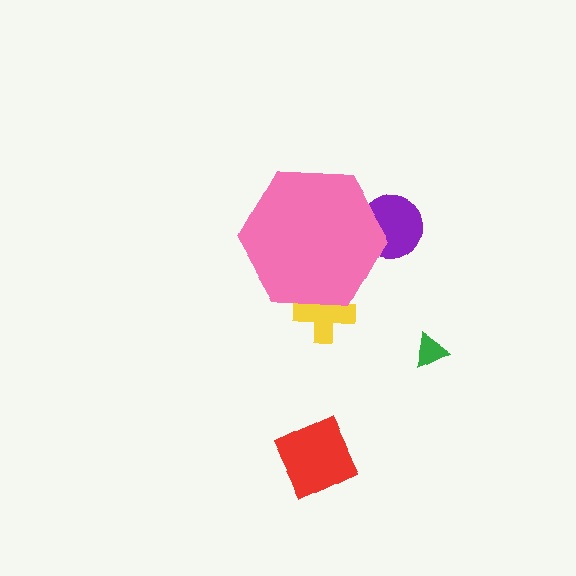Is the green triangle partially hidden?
No, the green triangle is fully visible.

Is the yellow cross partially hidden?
Yes, the yellow cross is partially hidden behind the pink hexagon.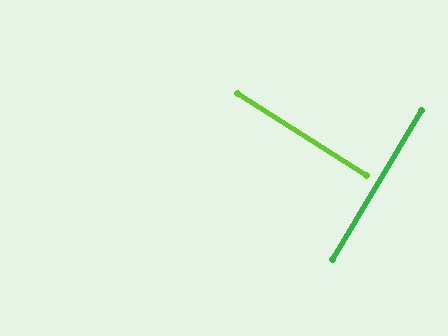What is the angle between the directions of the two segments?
Approximately 88 degrees.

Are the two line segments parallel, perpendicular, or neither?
Perpendicular — they meet at approximately 88°.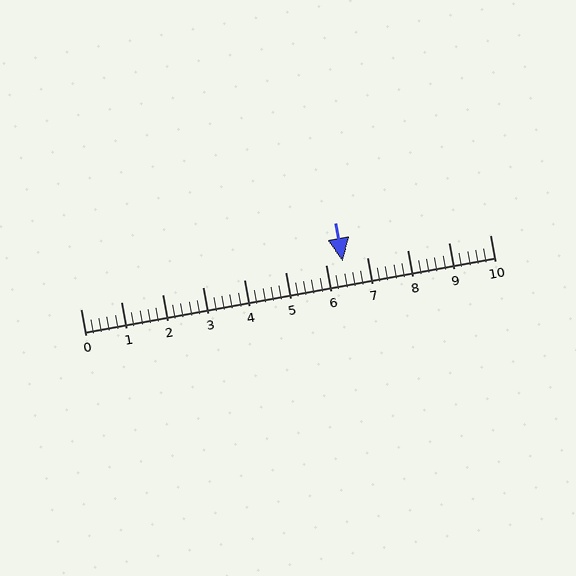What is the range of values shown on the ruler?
The ruler shows values from 0 to 10.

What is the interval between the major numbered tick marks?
The major tick marks are spaced 1 units apart.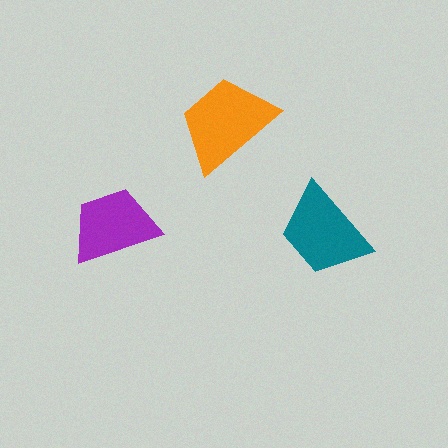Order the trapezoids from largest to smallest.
the orange one, the teal one, the purple one.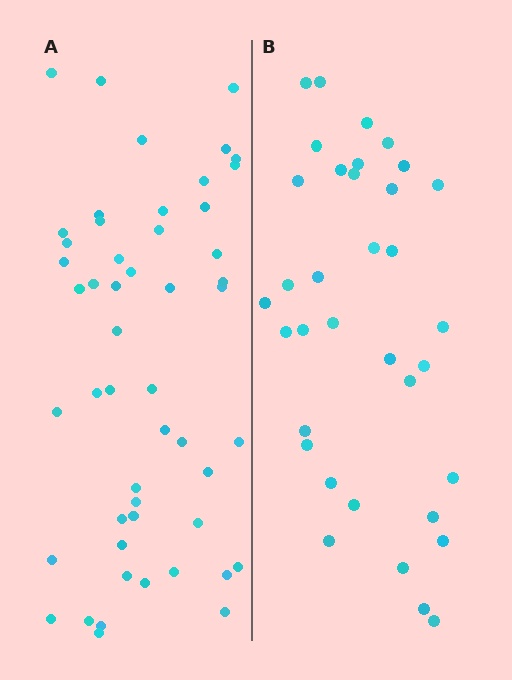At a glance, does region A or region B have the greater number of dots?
Region A (the left region) has more dots.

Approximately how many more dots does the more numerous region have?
Region A has approximately 15 more dots than region B.